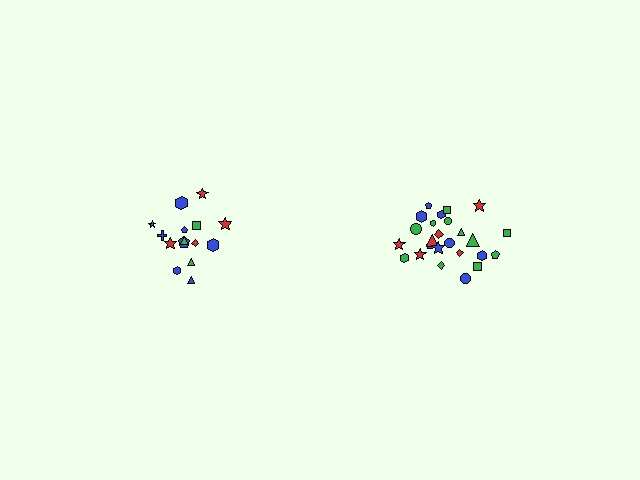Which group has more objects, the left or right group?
The right group.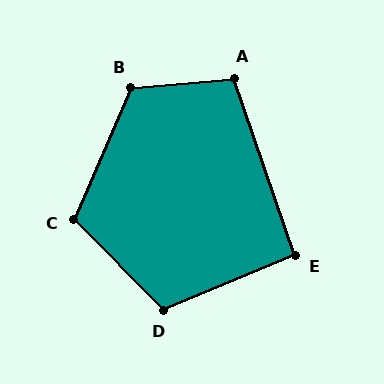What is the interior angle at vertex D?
Approximately 112 degrees (obtuse).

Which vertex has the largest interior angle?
B, at approximately 118 degrees.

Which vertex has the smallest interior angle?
E, at approximately 93 degrees.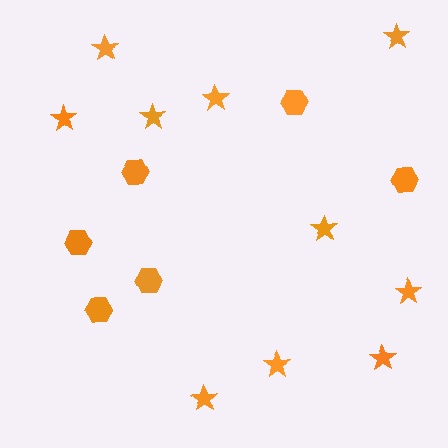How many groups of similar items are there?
There are 2 groups: one group of hexagons (6) and one group of stars (10).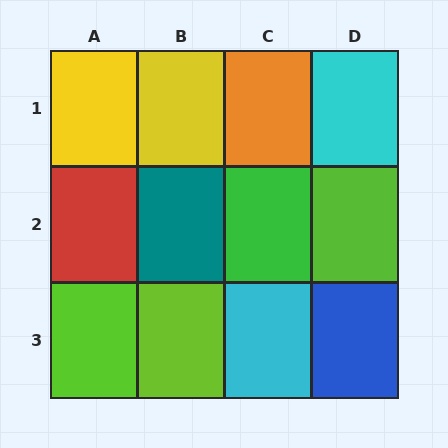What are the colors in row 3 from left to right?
Lime, lime, cyan, blue.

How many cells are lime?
3 cells are lime.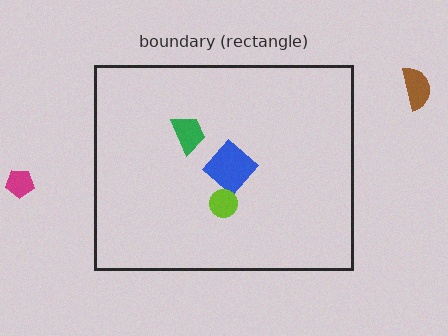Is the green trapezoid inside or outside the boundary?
Inside.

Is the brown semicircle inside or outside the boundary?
Outside.